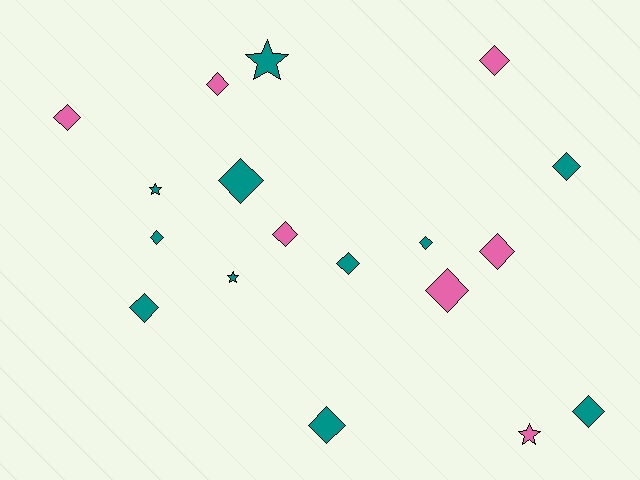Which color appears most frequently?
Teal, with 11 objects.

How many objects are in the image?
There are 18 objects.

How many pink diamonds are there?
There are 6 pink diamonds.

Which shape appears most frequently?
Diamond, with 14 objects.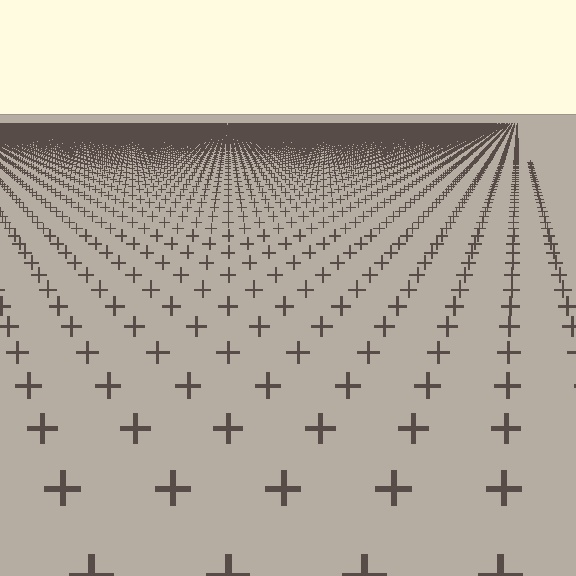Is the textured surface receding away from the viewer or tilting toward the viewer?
The surface is receding away from the viewer. Texture elements get smaller and denser toward the top.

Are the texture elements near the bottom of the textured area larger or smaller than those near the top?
Larger. Near the bottom, elements are closer to the viewer and appear at a bigger on-screen size.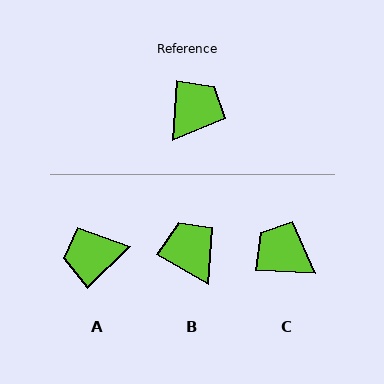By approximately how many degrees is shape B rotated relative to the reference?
Approximately 64 degrees counter-clockwise.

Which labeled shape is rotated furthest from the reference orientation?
A, about 138 degrees away.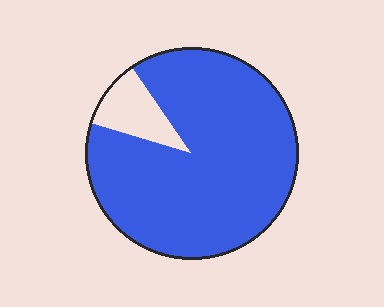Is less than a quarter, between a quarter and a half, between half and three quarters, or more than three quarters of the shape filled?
More than three quarters.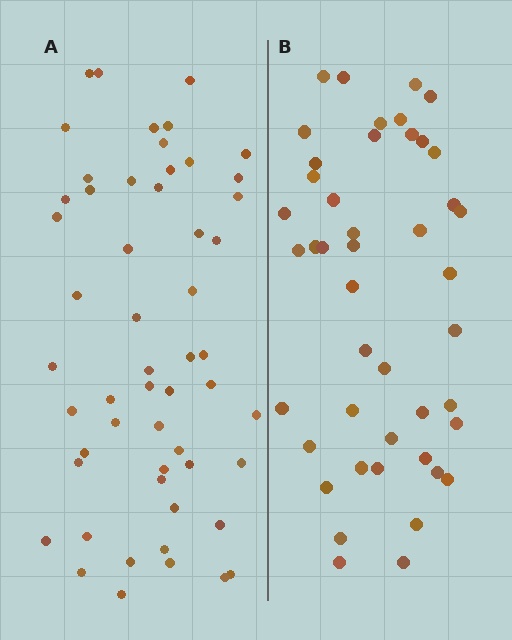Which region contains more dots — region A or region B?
Region A (the left region) has more dots.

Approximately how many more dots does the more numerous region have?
Region A has roughly 8 or so more dots than region B.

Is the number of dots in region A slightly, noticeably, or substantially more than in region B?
Region A has only slightly more — the two regions are fairly close. The ratio is roughly 1.2 to 1.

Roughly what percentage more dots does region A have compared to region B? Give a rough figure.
About 20% more.